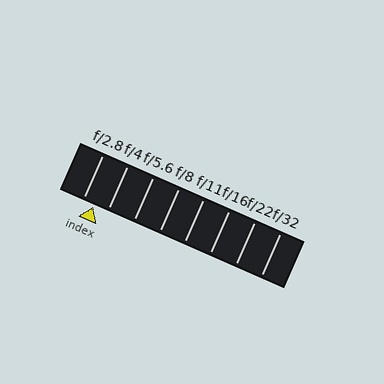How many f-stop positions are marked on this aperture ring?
There are 8 f-stop positions marked.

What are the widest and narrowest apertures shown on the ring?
The widest aperture shown is f/2.8 and the narrowest is f/32.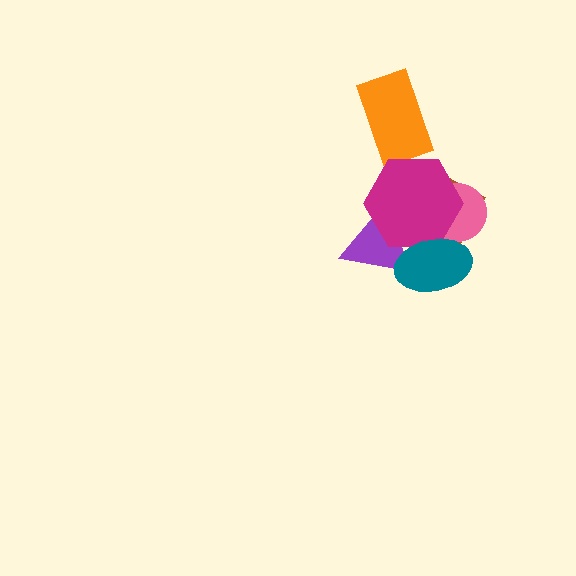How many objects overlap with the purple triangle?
2 objects overlap with the purple triangle.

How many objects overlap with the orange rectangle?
0 objects overlap with the orange rectangle.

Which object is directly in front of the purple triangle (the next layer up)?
The magenta hexagon is directly in front of the purple triangle.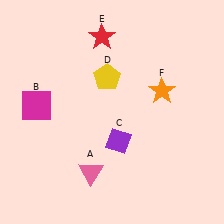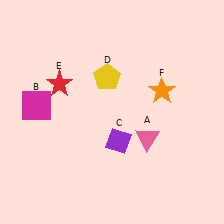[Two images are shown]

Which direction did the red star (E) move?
The red star (E) moved down.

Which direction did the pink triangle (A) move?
The pink triangle (A) moved right.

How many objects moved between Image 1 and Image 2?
2 objects moved between the two images.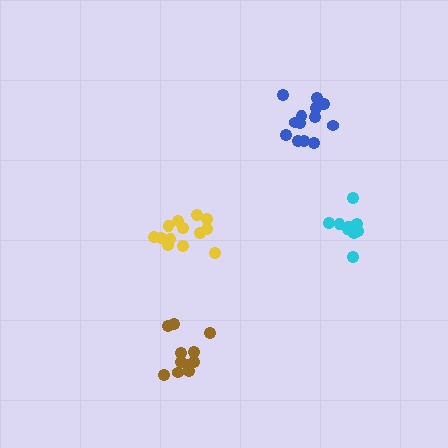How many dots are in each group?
Group 1: 13 dots, Group 2: 11 dots, Group 3: 10 dots, Group 4: 13 dots (47 total).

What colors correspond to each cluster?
The clusters are colored: blue, brown, cyan, yellow.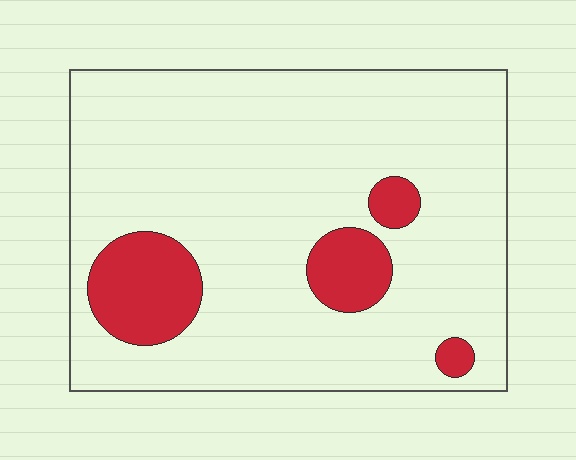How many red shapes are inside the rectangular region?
4.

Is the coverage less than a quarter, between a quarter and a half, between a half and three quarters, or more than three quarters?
Less than a quarter.